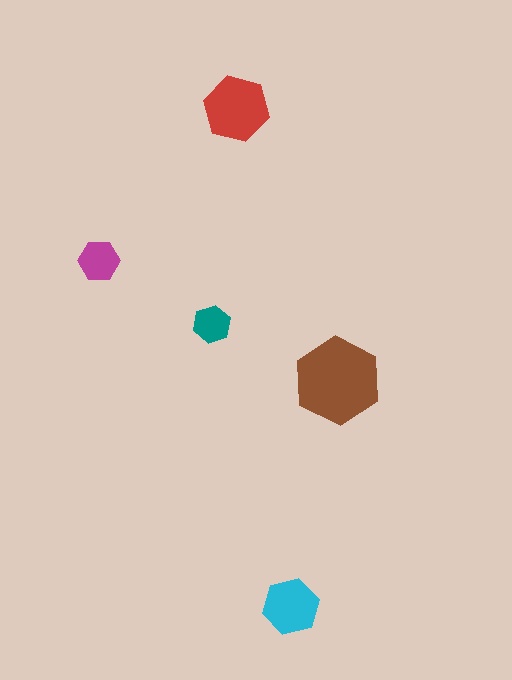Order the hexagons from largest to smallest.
the brown one, the red one, the cyan one, the magenta one, the teal one.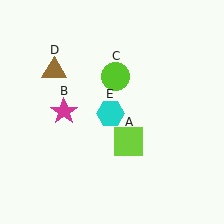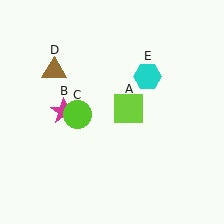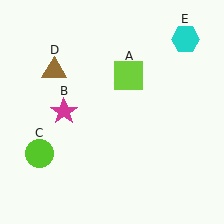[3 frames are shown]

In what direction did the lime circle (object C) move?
The lime circle (object C) moved down and to the left.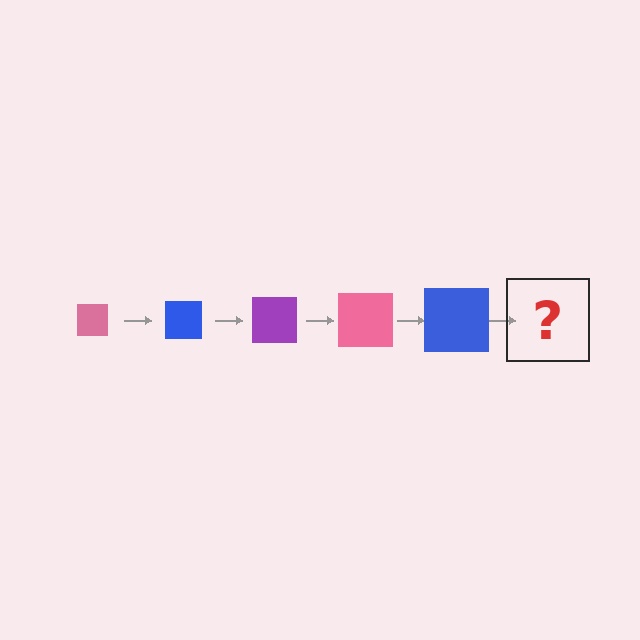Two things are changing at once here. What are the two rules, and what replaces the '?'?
The two rules are that the square grows larger each step and the color cycles through pink, blue, and purple. The '?' should be a purple square, larger than the previous one.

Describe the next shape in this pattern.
It should be a purple square, larger than the previous one.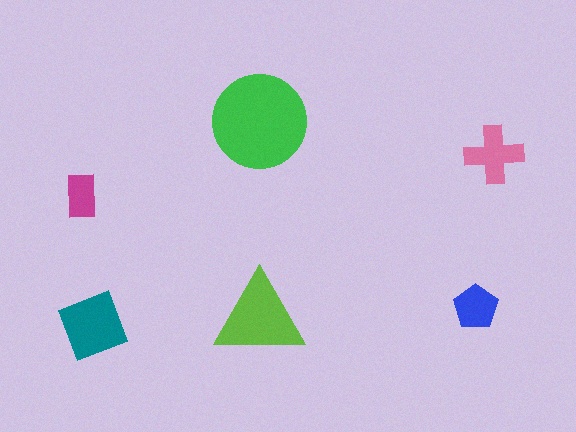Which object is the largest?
The green circle.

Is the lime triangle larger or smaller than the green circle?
Smaller.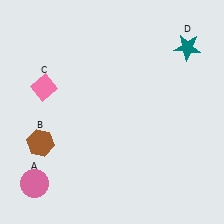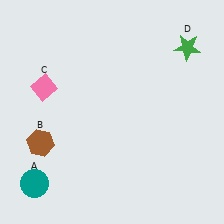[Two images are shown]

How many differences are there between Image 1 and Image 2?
There are 2 differences between the two images.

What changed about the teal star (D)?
In Image 1, D is teal. In Image 2, it changed to green.